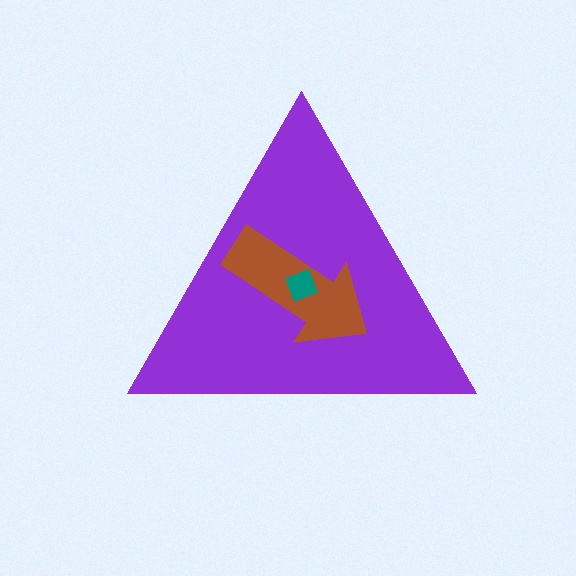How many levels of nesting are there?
3.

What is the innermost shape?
The teal diamond.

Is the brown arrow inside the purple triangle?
Yes.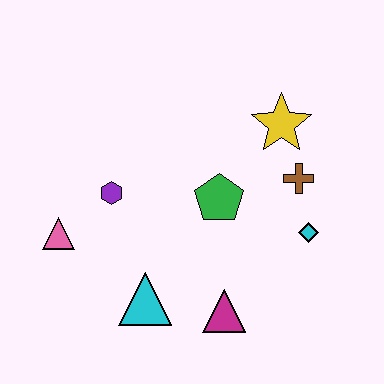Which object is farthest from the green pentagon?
The pink triangle is farthest from the green pentagon.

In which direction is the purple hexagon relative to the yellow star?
The purple hexagon is to the left of the yellow star.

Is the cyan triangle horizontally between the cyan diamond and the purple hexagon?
Yes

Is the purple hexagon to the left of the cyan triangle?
Yes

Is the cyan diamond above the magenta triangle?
Yes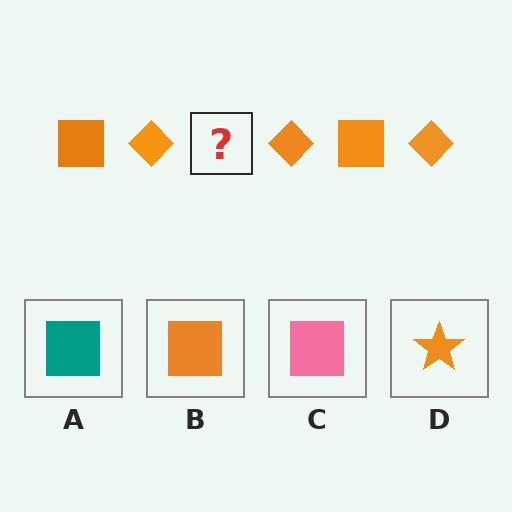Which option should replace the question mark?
Option B.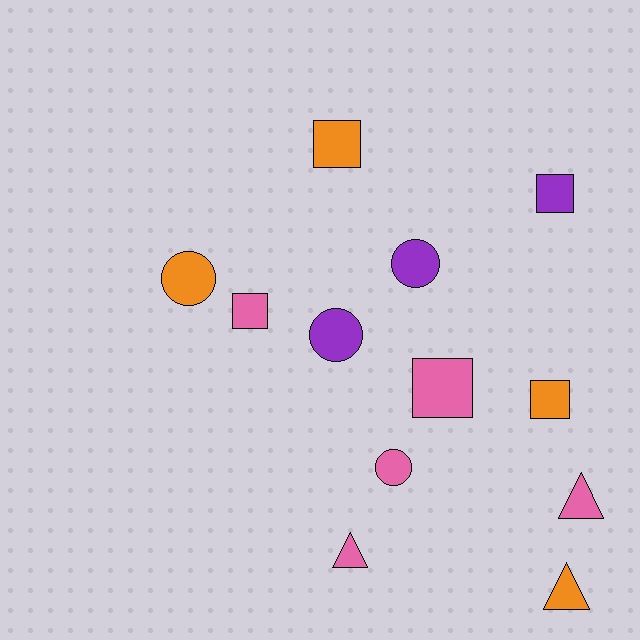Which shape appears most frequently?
Square, with 5 objects.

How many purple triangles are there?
There are no purple triangles.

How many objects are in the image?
There are 12 objects.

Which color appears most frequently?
Pink, with 5 objects.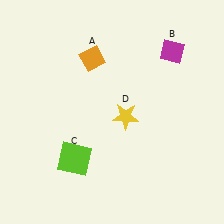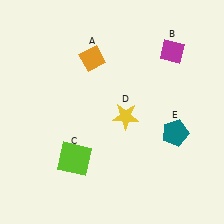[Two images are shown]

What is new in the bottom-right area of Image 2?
A teal pentagon (E) was added in the bottom-right area of Image 2.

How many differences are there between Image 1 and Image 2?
There is 1 difference between the two images.